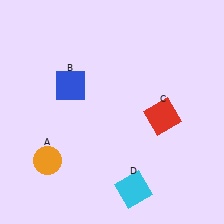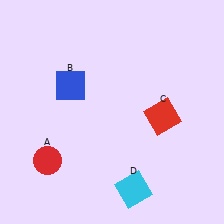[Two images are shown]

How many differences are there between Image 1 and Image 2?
There is 1 difference between the two images.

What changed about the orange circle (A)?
In Image 1, A is orange. In Image 2, it changed to red.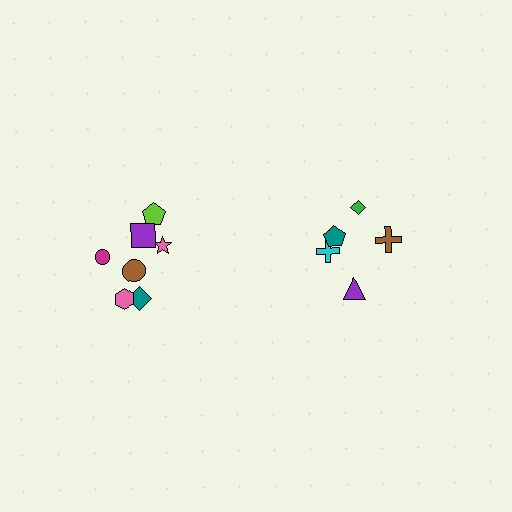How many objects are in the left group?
There are 7 objects.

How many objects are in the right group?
There are 5 objects.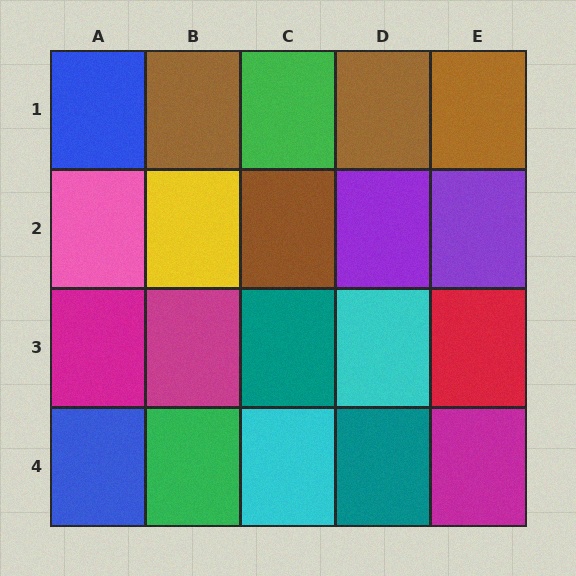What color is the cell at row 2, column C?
Brown.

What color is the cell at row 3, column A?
Magenta.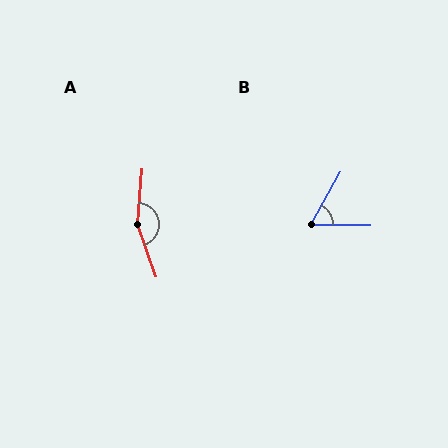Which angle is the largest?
A, at approximately 157 degrees.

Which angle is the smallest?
B, at approximately 61 degrees.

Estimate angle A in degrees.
Approximately 157 degrees.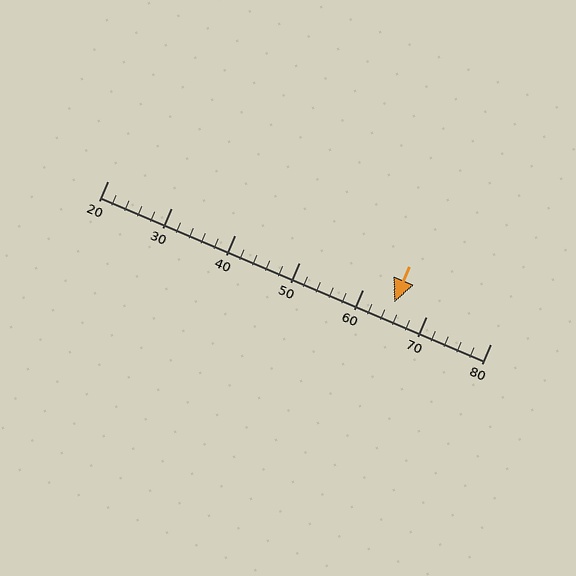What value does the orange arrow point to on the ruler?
The orange arrow points to approximately 65.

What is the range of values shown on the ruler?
The ruler shows values from 20 to 80.